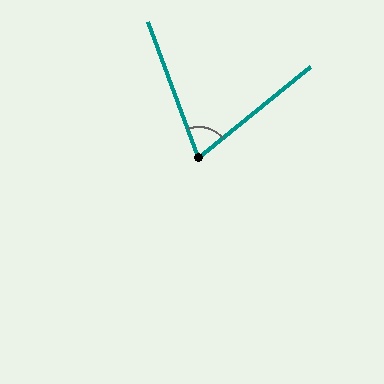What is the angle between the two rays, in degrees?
Approximately 71 degrees.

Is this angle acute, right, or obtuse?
It is acute.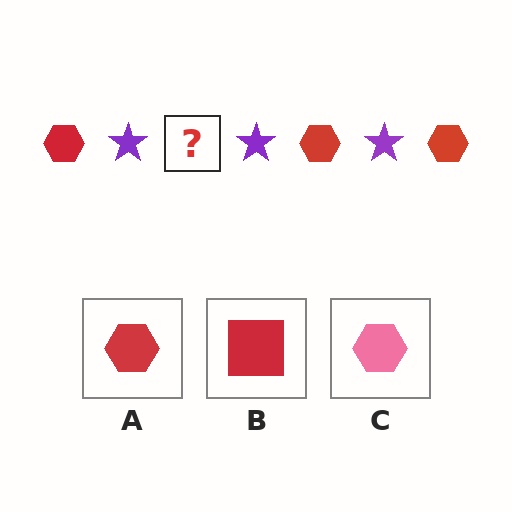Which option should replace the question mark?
Option A.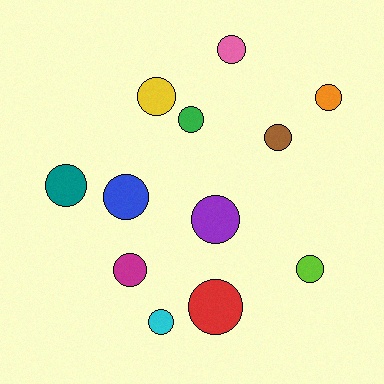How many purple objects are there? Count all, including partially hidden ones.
There is 1 purple object.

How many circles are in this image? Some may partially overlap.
There are 12 circles.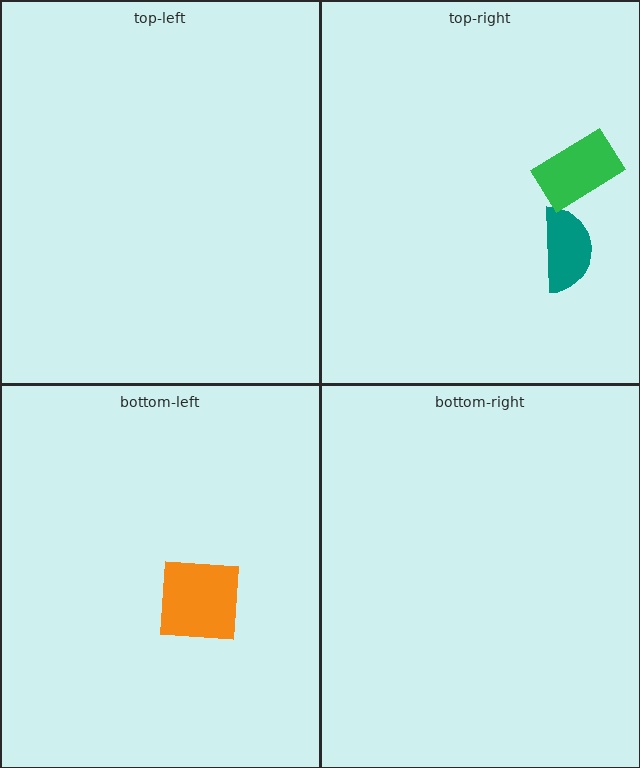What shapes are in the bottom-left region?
The orange square.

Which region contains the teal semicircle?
The top-right region.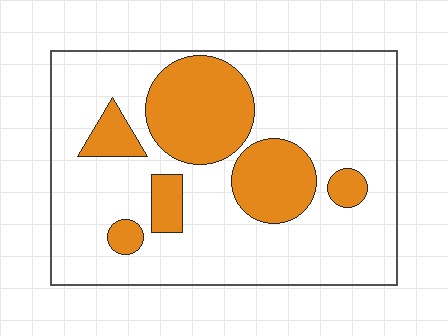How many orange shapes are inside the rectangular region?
6.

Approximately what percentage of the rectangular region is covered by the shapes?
Approximately 25%.